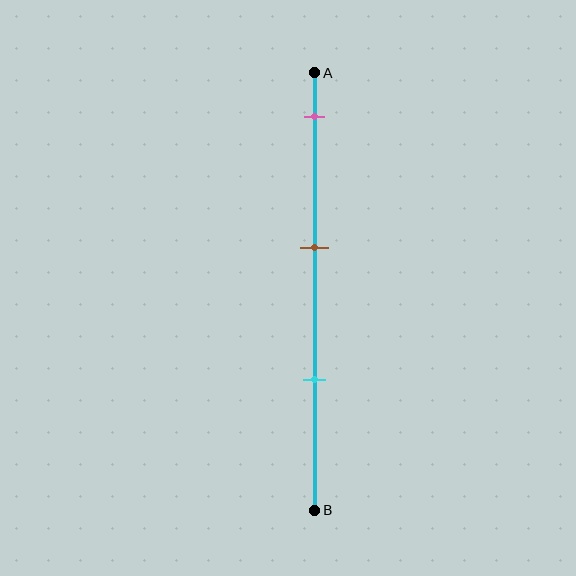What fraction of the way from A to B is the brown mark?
The brown mark is approximately 40% (0.4) of the way from A to B.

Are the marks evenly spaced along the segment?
Yes, the marks are approximately evenly spaced.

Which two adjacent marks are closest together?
The brown and cyan marks are the closest adjacent pair.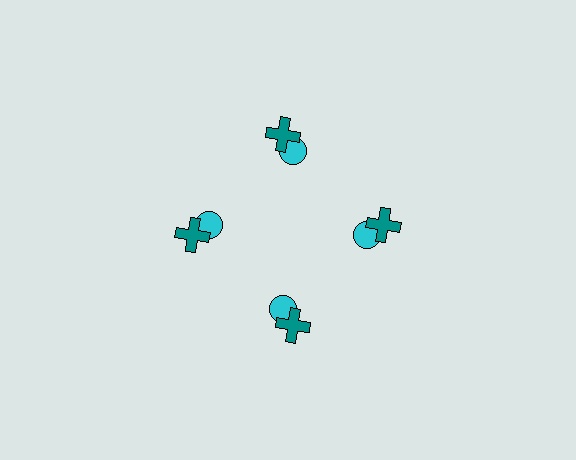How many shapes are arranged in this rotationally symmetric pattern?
There are 8 shapes, arranged in 4 groups of 2.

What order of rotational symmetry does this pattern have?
This pattern has 4-fold rotational symmetry.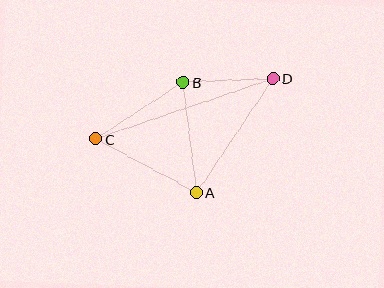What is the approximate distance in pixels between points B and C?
The distance between B and C is approximately 104 pixels.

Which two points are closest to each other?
Points B and D are closest to each other.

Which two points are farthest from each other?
Points C and D are farthest from each other.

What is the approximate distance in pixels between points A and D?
The distance between A and D is approximately 137 pixels.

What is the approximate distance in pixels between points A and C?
The distance between A and C is approximately 114 pixels.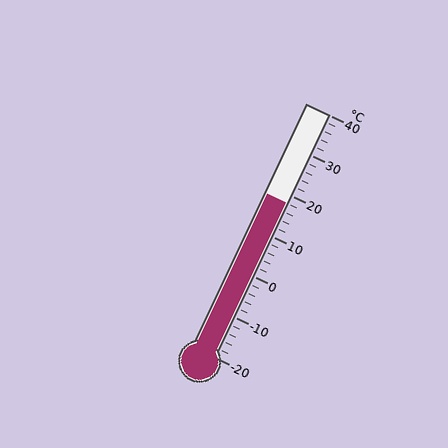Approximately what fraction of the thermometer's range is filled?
The thermometer is filled to approximately 65% of its range.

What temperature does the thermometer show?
The thermometer shows approximately 18°C.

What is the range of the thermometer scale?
The thermometer scale ranges from -20°C to 40°C.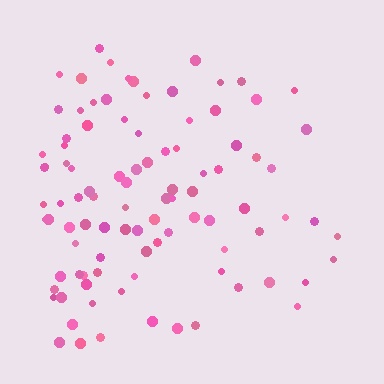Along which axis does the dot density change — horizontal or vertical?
Horizontal.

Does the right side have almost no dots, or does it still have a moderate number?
Still a moderate number, just noticeably fewer than the left.